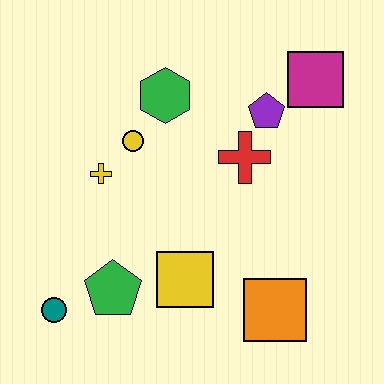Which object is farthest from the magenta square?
The teal circle is farthest from the magenta square.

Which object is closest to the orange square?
The yellow square is closest to the orange square.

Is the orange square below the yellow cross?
Yes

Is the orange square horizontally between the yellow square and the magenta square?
Yes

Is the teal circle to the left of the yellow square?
Yes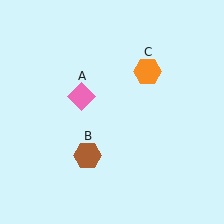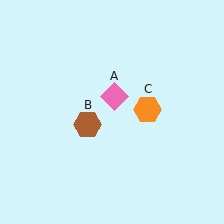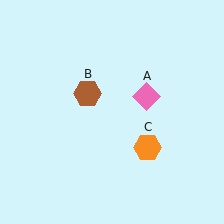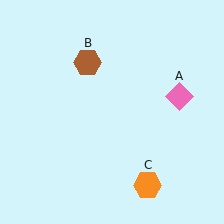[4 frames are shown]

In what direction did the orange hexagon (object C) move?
The orange hexagon (object C) moved down.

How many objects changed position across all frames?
3 objects changed position: pink diamond (object A), brown hexagon (object B), orange hexagon (object C).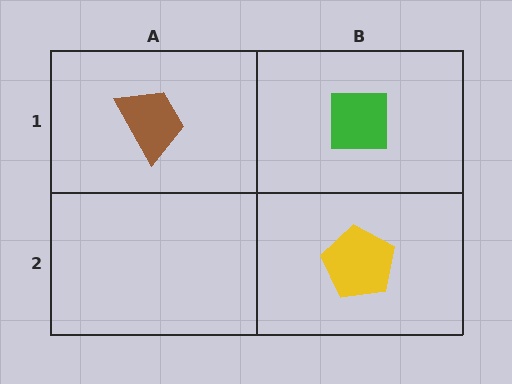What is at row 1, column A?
A brown trapezoid.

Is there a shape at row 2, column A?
No, that cell is empty.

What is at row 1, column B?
A green square.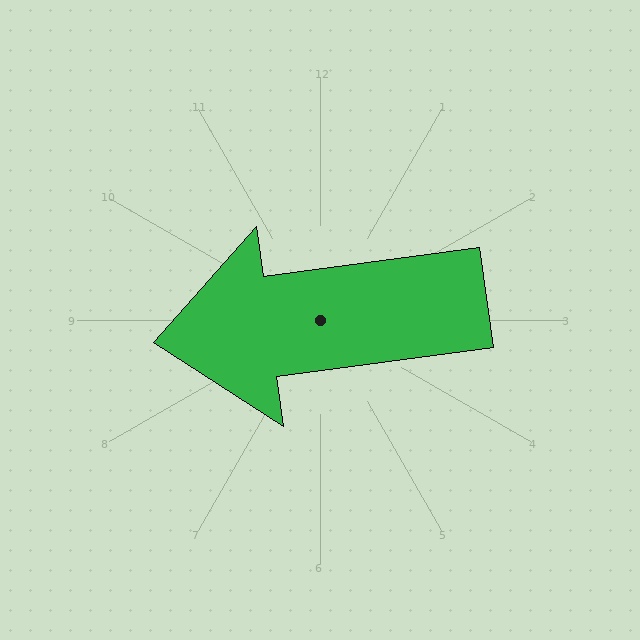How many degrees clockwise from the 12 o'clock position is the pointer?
Approximately 262 degrees.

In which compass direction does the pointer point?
West.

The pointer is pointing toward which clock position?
Roughly 9 o'clock.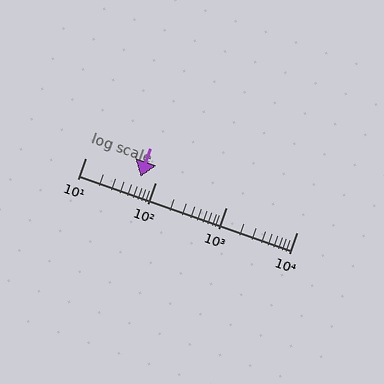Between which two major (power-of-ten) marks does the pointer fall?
The pointer is between 10 and 100.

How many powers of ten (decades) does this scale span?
The scale spans 3 decades, from 10 to 10000.